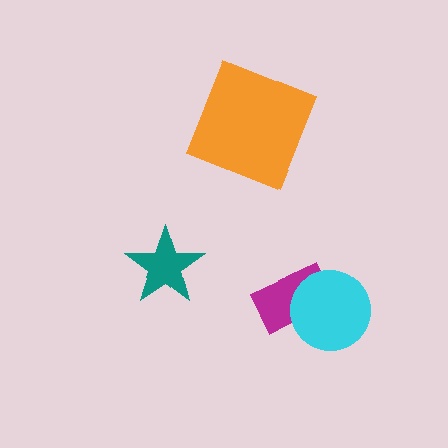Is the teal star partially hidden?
No, no other shape covers it.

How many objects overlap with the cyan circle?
1 object overlaps with the cyan circle.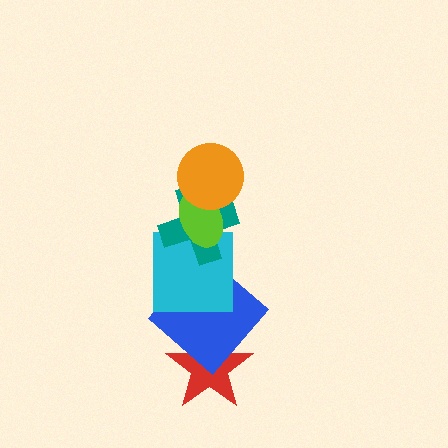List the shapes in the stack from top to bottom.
From top to bottom: the orange circle, the lime ellipse, the teal cross, the cyan square, the blue diamond, the red star.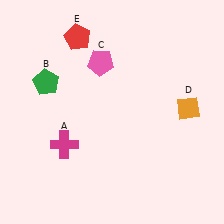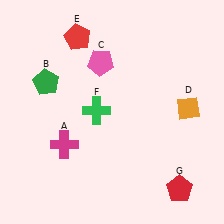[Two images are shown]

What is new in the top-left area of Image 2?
A green cross (F) was added in the top-left area of Image 2.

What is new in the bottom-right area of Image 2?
A red pentagon (G) was added in the bottom-right area of Image 2.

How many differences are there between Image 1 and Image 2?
There are 2 differences between the two images.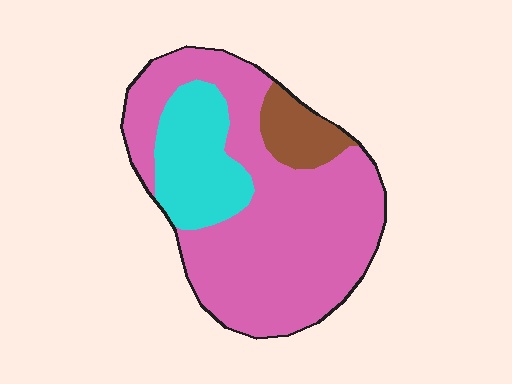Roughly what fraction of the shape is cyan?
Cyan covers 21% of the shape.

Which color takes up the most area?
Pink, at roughly 70%.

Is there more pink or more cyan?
Pink.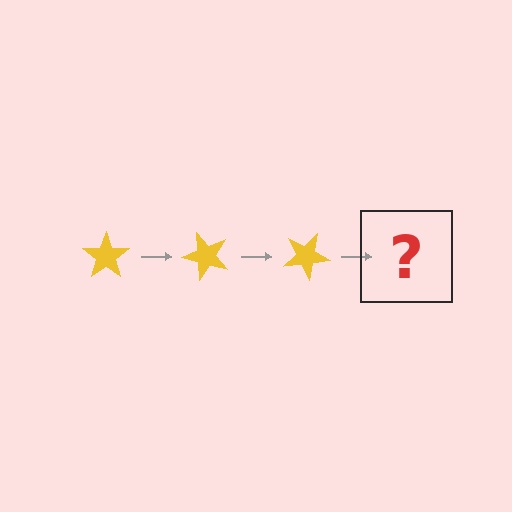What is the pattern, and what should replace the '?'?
The pattern is that the star rotates 50 degrees each step. The '?' should be a yellow star rotated 150 degrees.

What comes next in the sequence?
The next element should be a yellow star rotated 150 degrees.